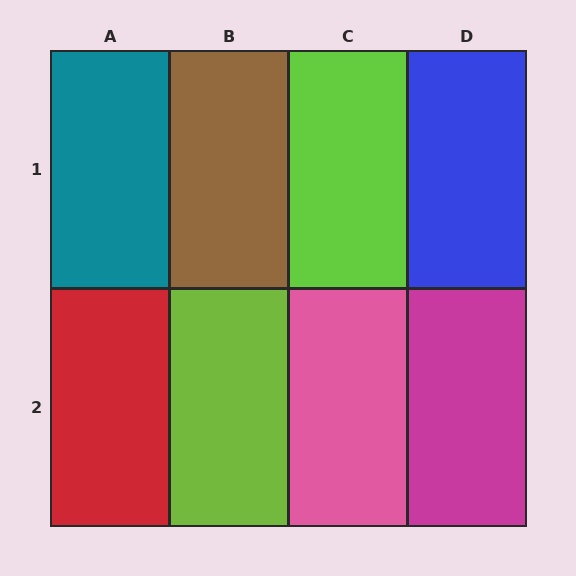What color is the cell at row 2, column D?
Magenta.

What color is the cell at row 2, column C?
Pink.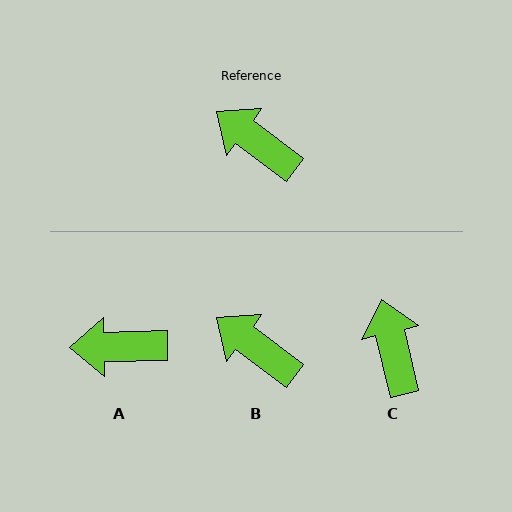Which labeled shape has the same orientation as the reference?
B.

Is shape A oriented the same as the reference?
No, it is off by about 38 degrees.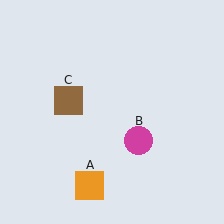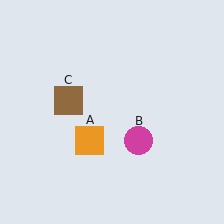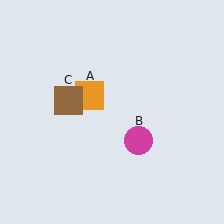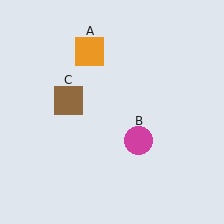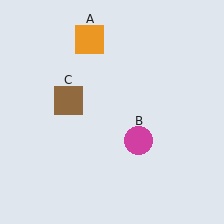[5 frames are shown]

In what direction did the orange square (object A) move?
The orange square (object A) moved up.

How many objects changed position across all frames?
1 object changed position: orange square (object A).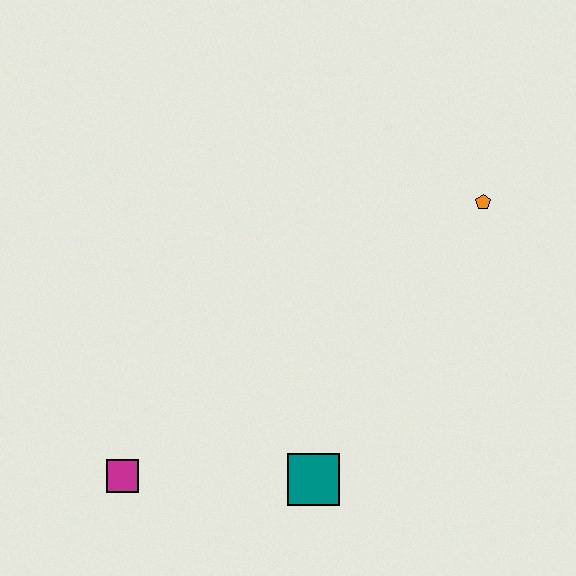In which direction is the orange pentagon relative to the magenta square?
The orange pentagon is to the right of the magenta square.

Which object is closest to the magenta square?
The teal square is closest to the magenta square.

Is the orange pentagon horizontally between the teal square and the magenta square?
No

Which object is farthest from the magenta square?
The orange pentagon is farthest from the magenta square.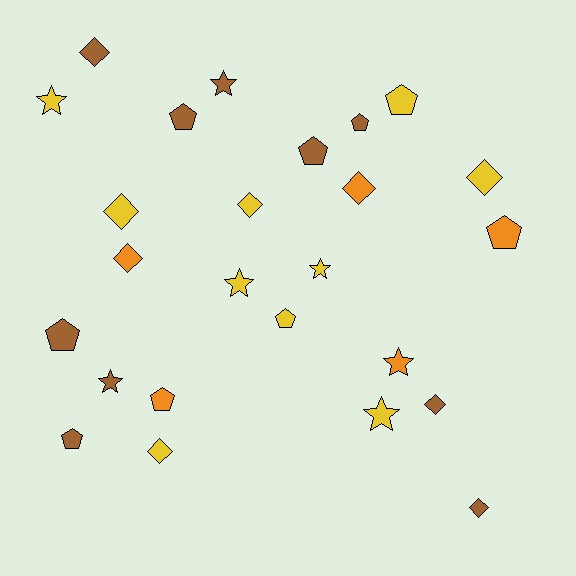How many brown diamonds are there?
There are 3 brown diamonds.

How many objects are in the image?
There are 25 objects.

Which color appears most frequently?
Yellow, with 10 objects.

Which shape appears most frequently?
Diamond, with 9 objects.